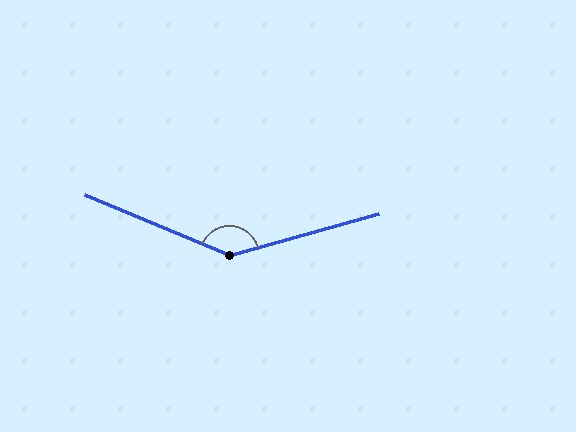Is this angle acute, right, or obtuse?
It is obtuse.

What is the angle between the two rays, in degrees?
Approximately 142 degrees.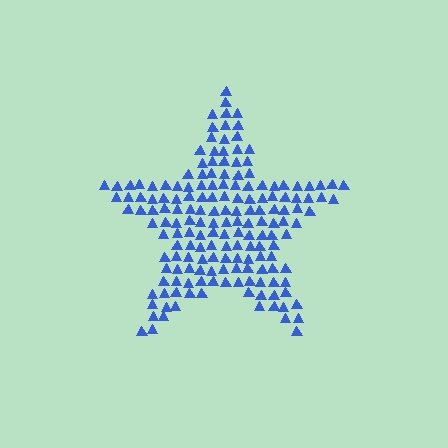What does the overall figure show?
The overall figure shows a star.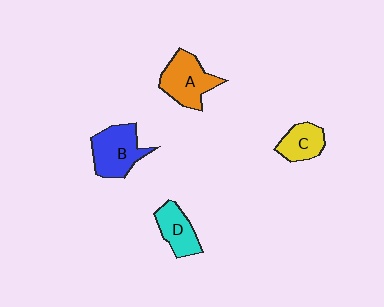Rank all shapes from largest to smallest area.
From largest to smallest: B (blue), A (orange), D (cyan), C (yellow).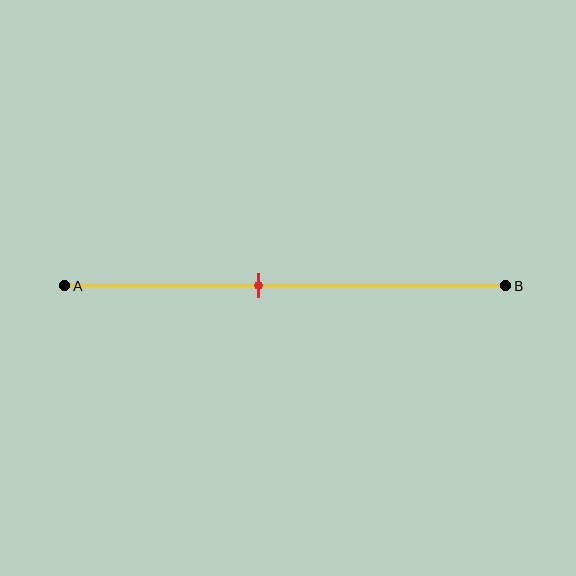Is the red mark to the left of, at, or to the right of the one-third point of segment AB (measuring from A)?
The red mark is to the right of the one-third point of segment AB.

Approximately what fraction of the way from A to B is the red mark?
The red mark is approximately 45% of the way from A to B.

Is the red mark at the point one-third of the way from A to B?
No, the mark is at about 45% from A, not at the 33% one-third point.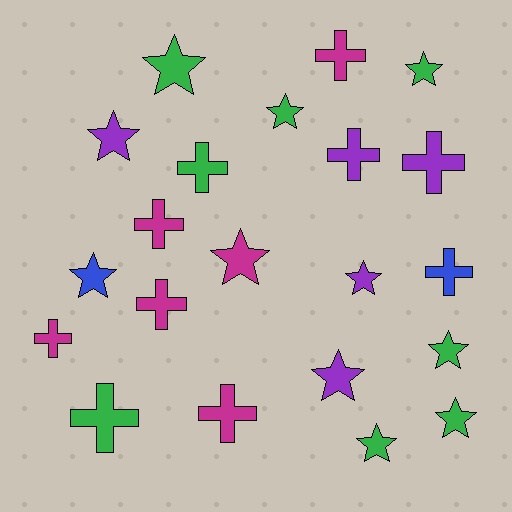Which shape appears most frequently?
Star, with 11 objects.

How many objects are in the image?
There are 21 objects.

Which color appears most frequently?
Green, with 8 objects.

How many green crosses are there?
There are 2 green crosses.